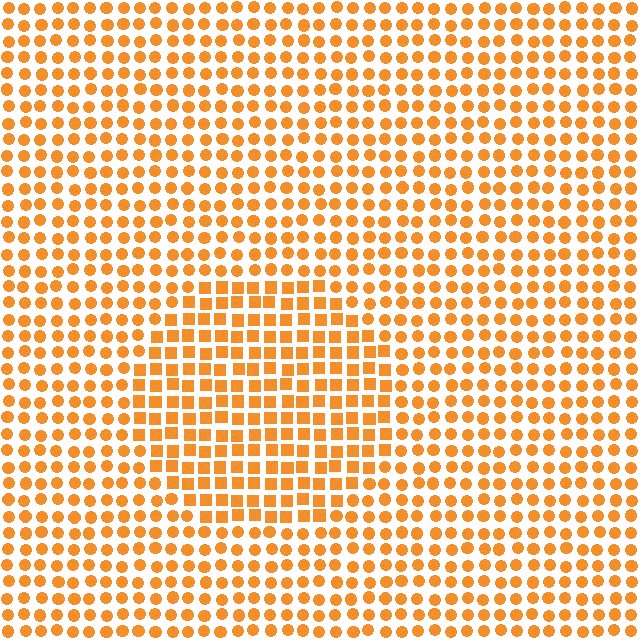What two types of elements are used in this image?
The image uses squares inside the circle region and circles outside it.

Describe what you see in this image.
The image is filled with small orange elements arranged in a uniform grid. A circle-shaped region contains squares, while the surrounding area contains circles. The boundary is defined purely by the change in element shape.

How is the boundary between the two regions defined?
The boundary is defined by a change in element shape: squares inside vs. circles outside. All elements share the same color and spacing.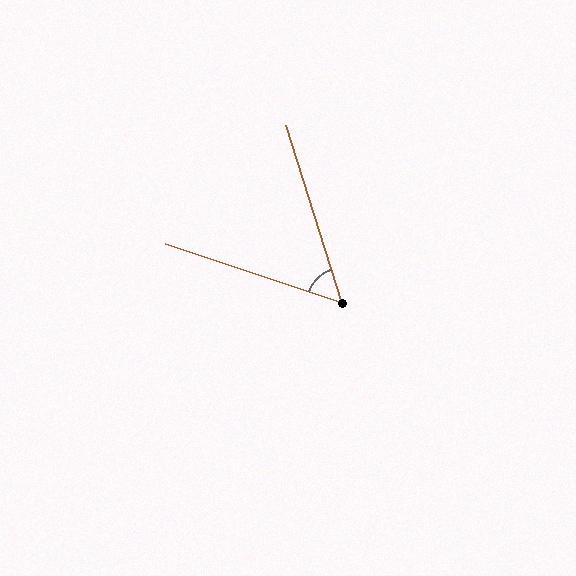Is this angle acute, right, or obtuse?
It is acute.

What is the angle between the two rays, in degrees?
Approximately 54 degrees.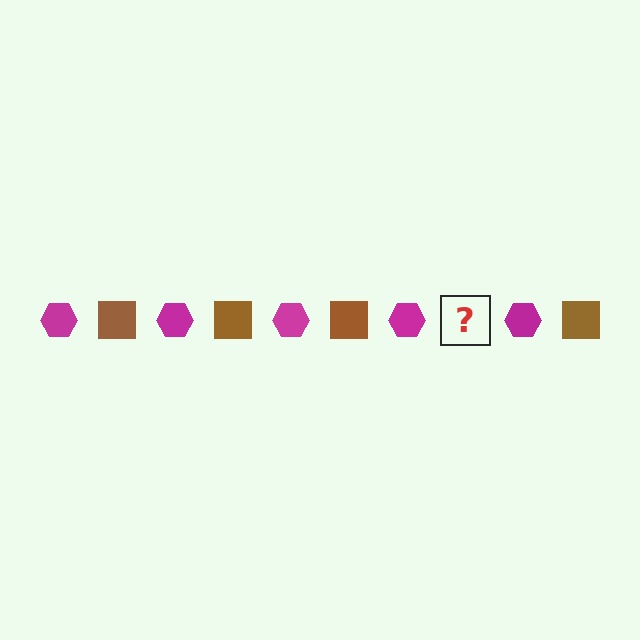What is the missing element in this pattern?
The missing element is a brown square.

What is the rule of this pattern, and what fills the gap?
The rule is that the pattern alternates between magenta hexagon and brown square. The gap should be filled with a brown square.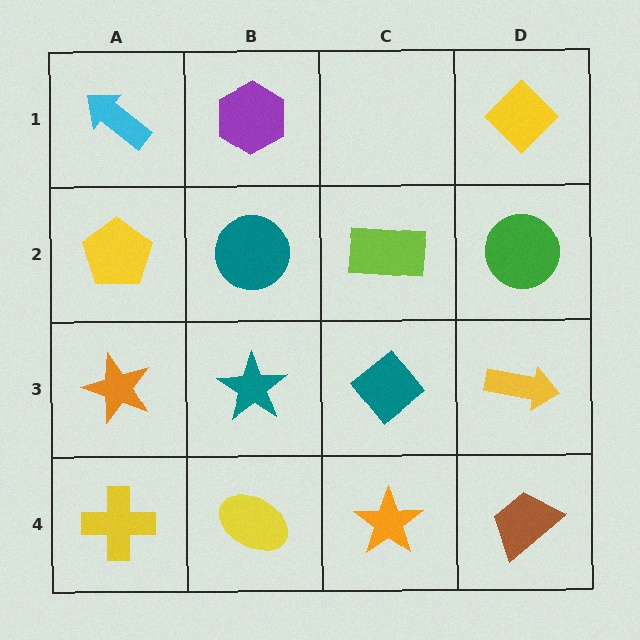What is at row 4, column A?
A yellow cross.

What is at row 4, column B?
A yellow ellipse.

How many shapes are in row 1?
3 shapes.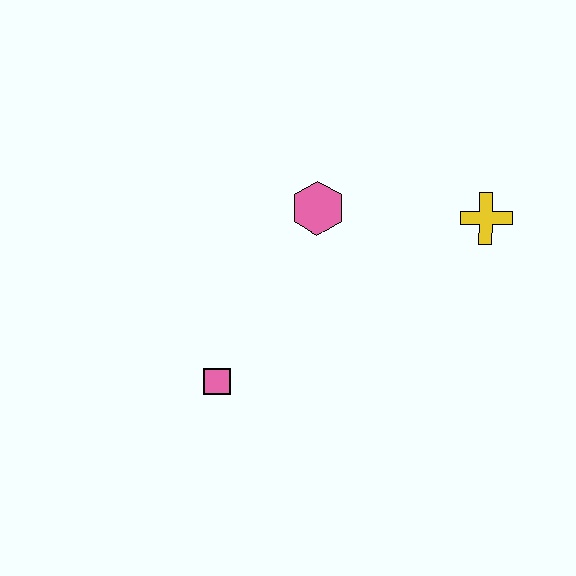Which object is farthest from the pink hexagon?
The pink square is farthest from the pink hexagon.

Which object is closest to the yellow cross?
The pink hexagon is closest to the yellow cross.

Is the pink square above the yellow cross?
No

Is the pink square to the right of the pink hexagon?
No